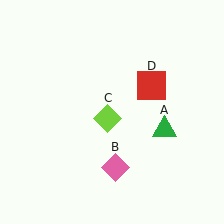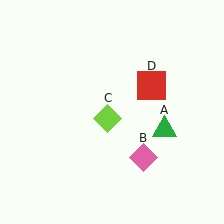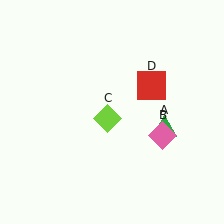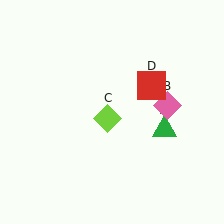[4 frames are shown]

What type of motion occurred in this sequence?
The pink diamond (object B) rotated counterclockwise around the center of the scene.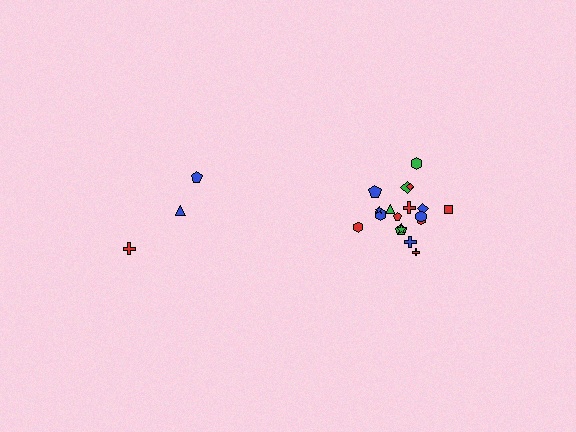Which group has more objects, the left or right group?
The right group.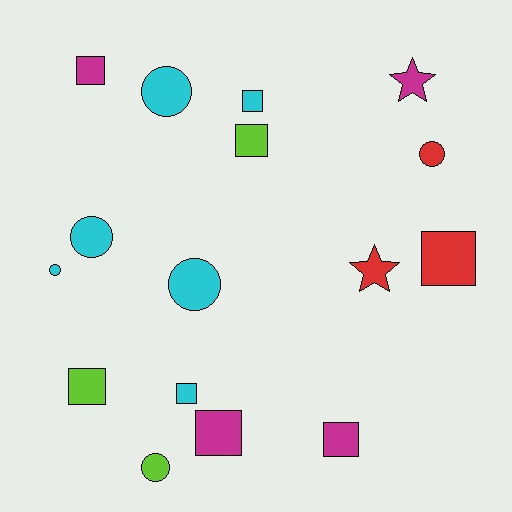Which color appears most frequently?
Cyan, with 6 objects.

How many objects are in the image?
There are 16 objects.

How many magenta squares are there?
There are 3 magenta squares.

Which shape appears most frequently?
Square, with 8 objects.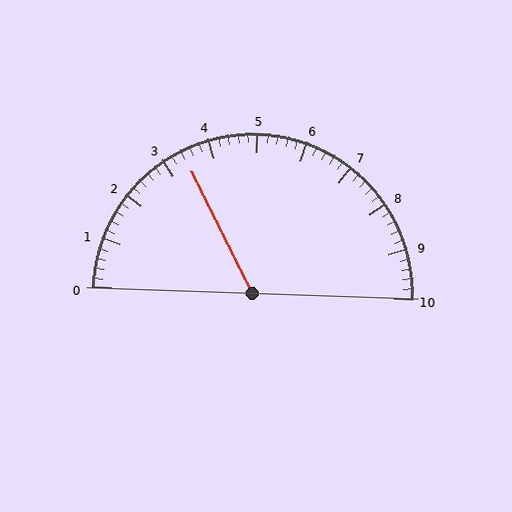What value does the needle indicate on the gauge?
The needle indicates approximately 3.4.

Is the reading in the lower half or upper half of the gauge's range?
The reading is in the lower half of the range (0 to 10).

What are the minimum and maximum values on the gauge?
The gauge ranges from 0 to 10.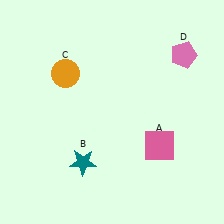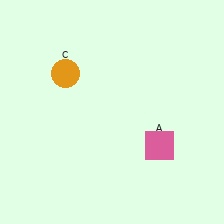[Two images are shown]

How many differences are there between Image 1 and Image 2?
There are 2 differences between the two images.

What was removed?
The pink pentagon (D), the teal star (B) were removed in Image 2.